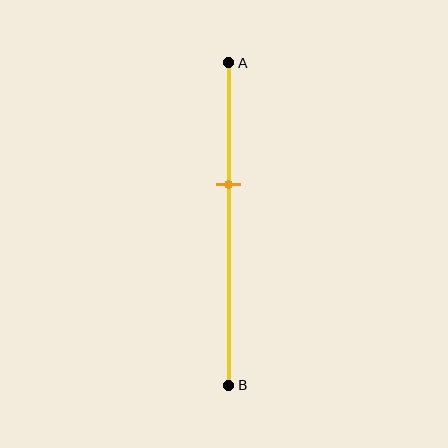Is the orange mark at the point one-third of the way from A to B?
No, the mark is at about 40% from A, not at the 33% one-third point.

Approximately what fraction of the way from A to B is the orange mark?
The orange mark is approximately 40% of the way from A to B.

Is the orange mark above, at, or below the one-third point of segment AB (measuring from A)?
The orange mark is below the one-third point of segment AB.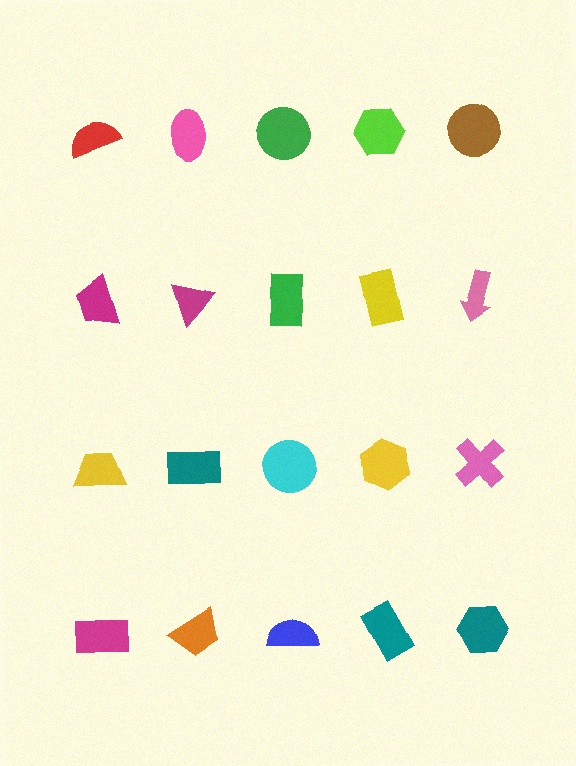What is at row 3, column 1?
A yellow trapezoid.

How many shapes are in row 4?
5 shapes.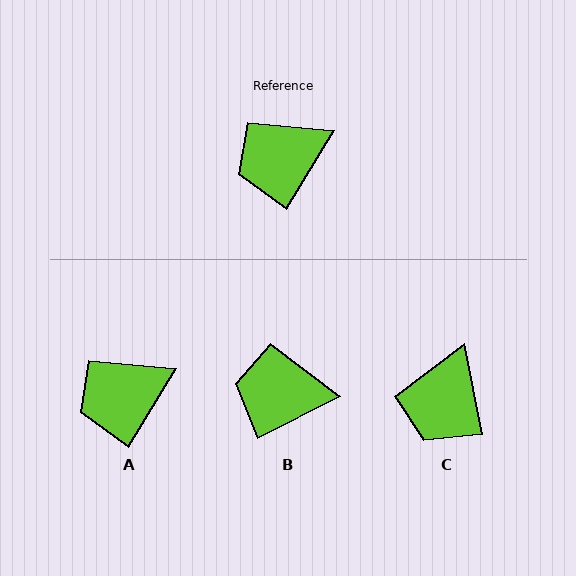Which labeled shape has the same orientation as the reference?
A.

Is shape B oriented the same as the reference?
No, it is off by about 32 degrees.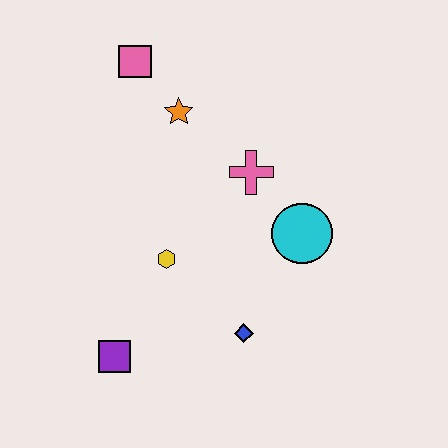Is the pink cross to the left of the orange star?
No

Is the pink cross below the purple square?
No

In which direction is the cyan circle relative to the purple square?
The cyan circle is to the right of the purple square.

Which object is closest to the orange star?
The pink square is closest to the orange star.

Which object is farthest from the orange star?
The purple square is farthest from the orange star.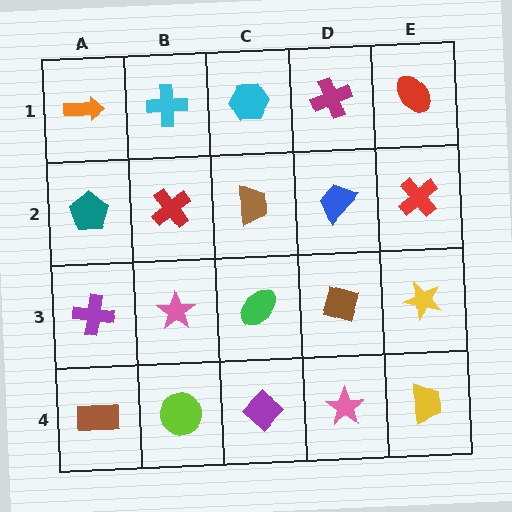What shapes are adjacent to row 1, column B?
A red cross (row 2, column B), an orange arrow (row 1, column A), a cyan hexagon (row 1, column C).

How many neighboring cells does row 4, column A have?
2.